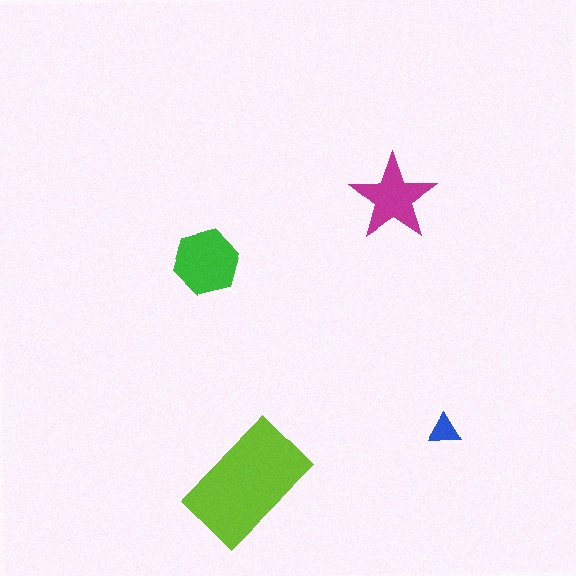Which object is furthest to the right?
The blue triangle is rightmost.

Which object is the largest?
The lime rectangle.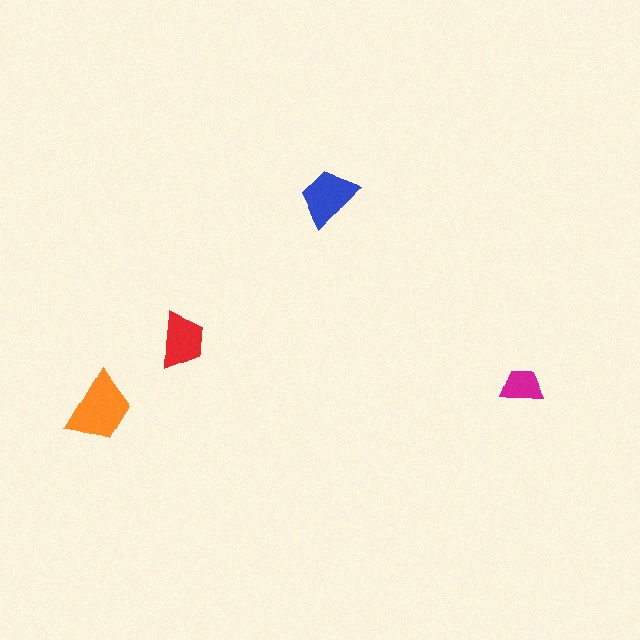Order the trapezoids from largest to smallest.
the orange one, the blue one, the red one, the magenta one.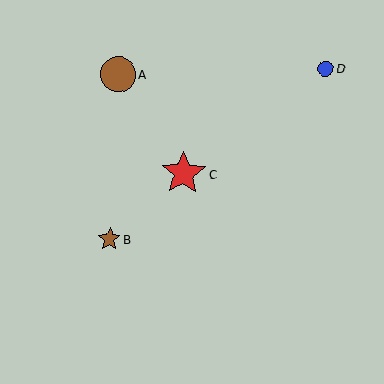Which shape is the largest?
The red star (labeled C) is the largest.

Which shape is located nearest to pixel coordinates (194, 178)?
The red star (labeled C) at (183, 173) is nearest to that location.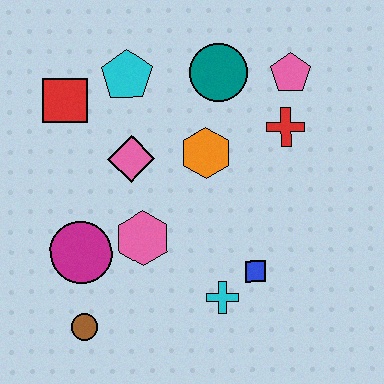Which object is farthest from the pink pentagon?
The brown circle is farthest from the pink pentagon.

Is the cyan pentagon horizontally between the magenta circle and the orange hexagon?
Yes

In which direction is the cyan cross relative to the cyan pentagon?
The cyan cross is below the cyan pentagon.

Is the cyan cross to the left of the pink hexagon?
No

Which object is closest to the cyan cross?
The blue square is closest to the cyan cross.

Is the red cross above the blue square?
Yes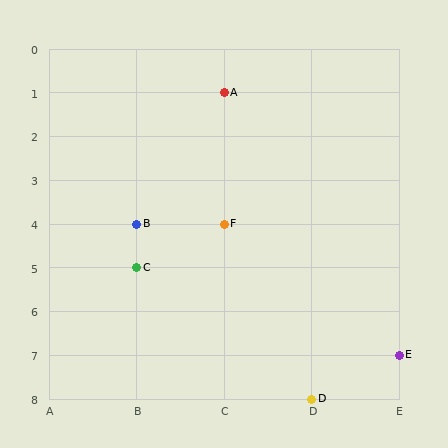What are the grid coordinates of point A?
Point A is at grid coordinates (C, 1).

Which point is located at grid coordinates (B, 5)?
Point C is at (B, 5).